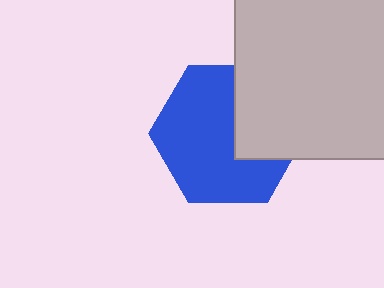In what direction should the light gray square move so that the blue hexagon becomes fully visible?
The light gray square should move right. That is the shortest direction to clear the overlap and leave the blue hexagon fully visible.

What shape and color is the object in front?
The object in front is a light gray square.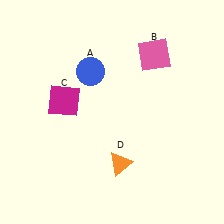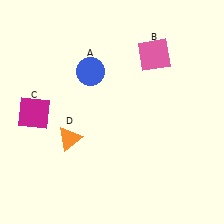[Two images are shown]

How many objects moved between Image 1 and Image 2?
2 objects moved between the two images.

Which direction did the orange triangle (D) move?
The orange triangle (D) moved left.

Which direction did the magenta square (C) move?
The magenta square (C) moved left.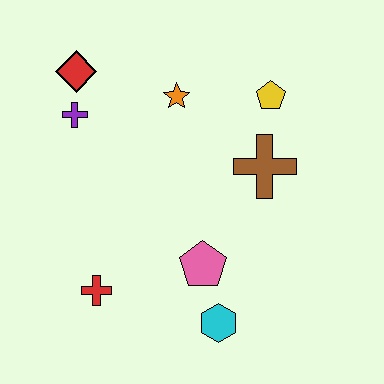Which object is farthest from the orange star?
The cyan hexagon is farthest from the orange star.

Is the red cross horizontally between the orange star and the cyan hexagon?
No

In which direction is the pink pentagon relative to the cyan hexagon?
The pink pentagon is above the cyan hexagon.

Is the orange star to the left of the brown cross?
Yes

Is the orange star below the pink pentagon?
No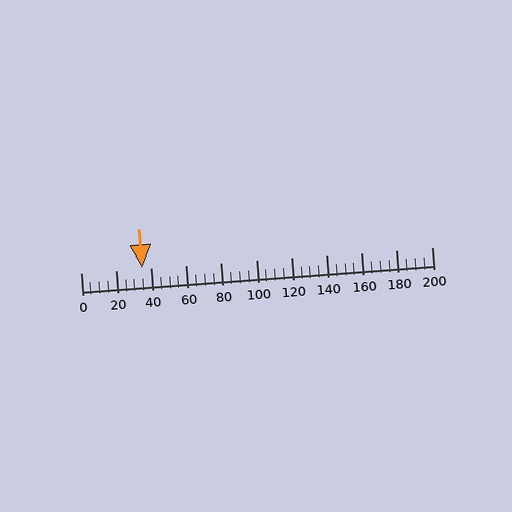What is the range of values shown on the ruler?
The ruler shows values from 0 to 200.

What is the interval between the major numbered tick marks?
The major tick marks are spaced 20 units apart.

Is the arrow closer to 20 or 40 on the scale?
The arrow is closer to 40.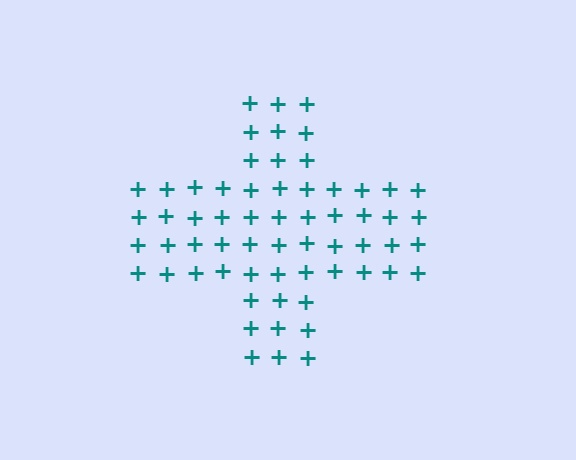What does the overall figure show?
The overall figure shows a cross.